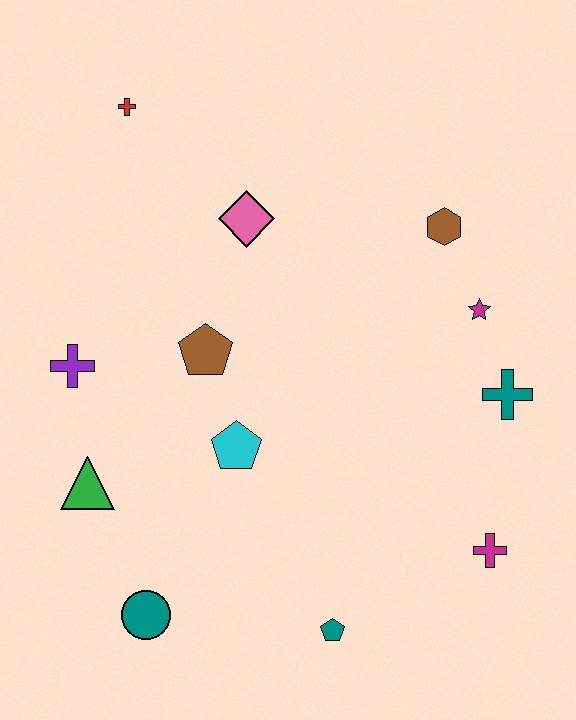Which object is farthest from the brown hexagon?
The teal circle is farthest from the brown hexagon.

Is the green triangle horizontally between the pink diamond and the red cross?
No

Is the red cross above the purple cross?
Yes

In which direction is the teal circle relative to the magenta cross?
The teal circle is to the left of the magenta cross.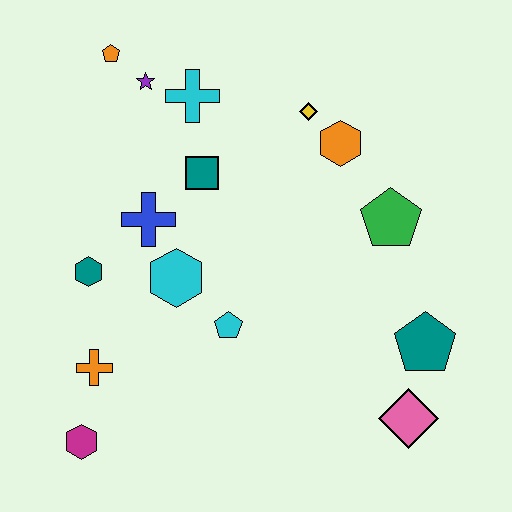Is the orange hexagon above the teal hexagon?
Yes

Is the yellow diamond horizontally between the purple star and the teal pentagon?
Yes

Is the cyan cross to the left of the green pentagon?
Yes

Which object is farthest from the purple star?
The pink diamond is farthest from the purple star.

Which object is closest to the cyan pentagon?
The cyan hexagon is closest to the cyan pentagon.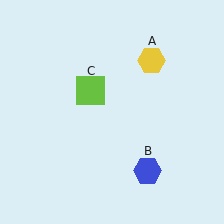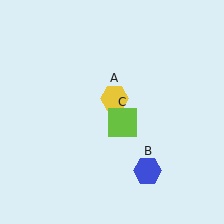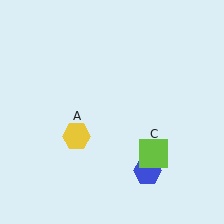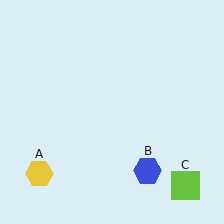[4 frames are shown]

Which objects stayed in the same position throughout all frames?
Blue hexagon (object B) remained stationary.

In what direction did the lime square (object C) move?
The lime square (object C) moved down and to the right.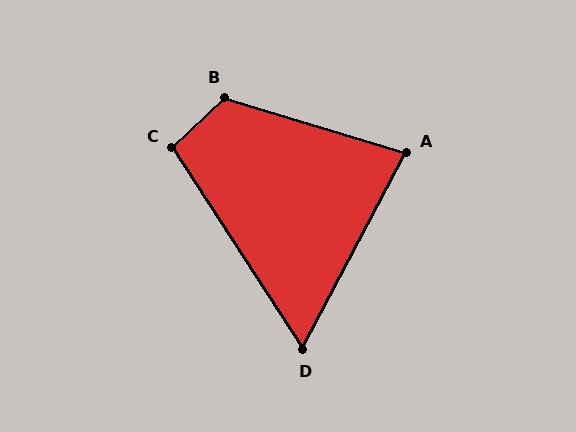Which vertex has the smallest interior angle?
D, at approximately 61 degrees.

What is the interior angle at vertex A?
Approximately 79 degrees (acute).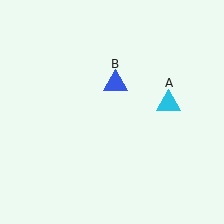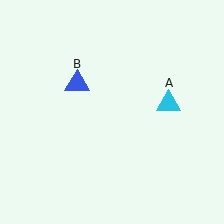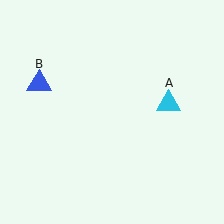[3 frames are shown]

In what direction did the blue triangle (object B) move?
The blue triangle (object B) moved left.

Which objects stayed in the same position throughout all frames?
Cyan triangle (object A) remained stationary.